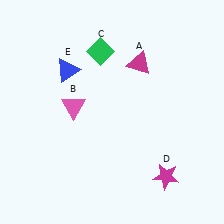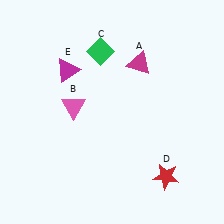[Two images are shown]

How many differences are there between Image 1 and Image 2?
There are 2 differences between the two images.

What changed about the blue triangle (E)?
In Image 1, E is blue. In Image 2, it changed to magenta.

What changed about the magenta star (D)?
In Image 1, D is magenta. In Image 2, it changed to red.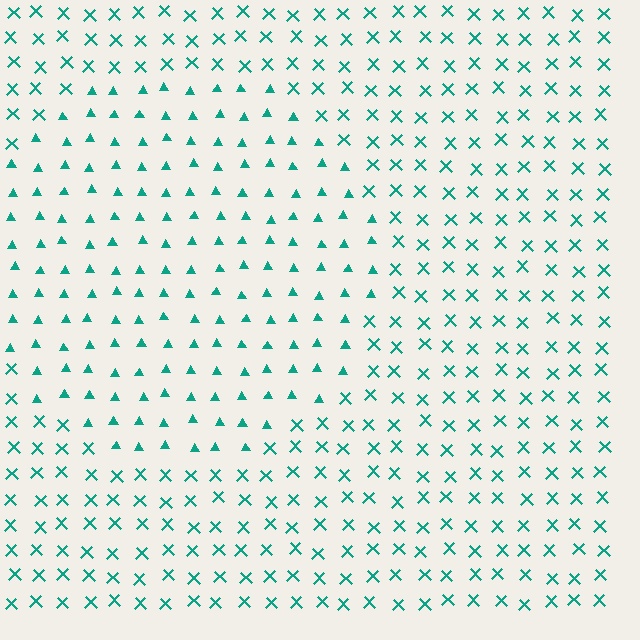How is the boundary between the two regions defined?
The boundary is defined by a change in element shape: triangles inside vs. X marks outside. All elements share the same color and spacing.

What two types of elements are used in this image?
The image uses triangles inside the circle region and X marks outside it.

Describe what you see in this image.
The image is filled with small teal elements arranged in a uniform grid. A circle-shaped region contains triangles, while the surrounding area contains X marks. The boundary is defined purely by the change in element shape.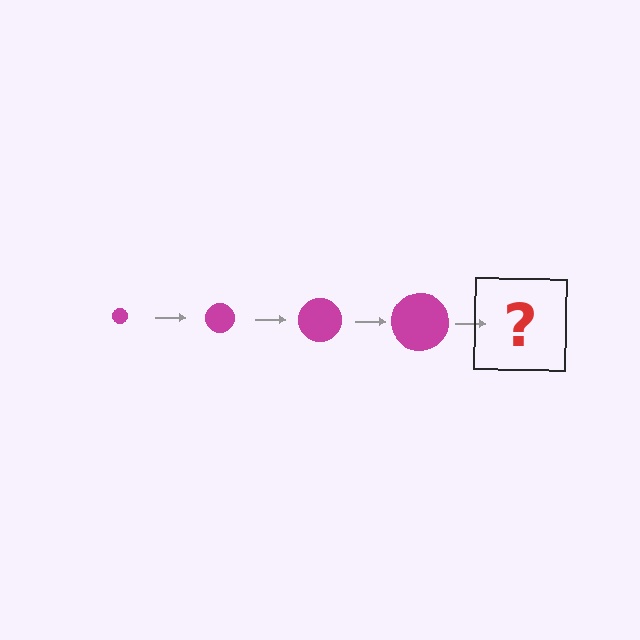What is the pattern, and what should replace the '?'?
The pattern is that the circle gets progressively larger each step. The '?' should be a magenta circle, larger than the previous one.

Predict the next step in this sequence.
The next step is a magenta circle, larger than the previous one.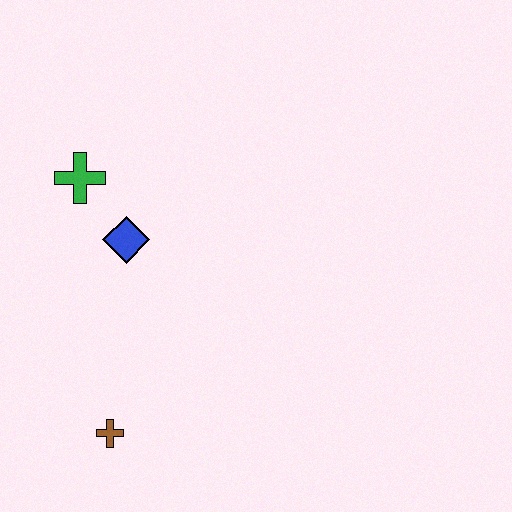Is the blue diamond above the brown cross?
Yes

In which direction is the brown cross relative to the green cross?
The brown cross is below the green cross.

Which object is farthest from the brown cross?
The green cross is farthest from the brown cross.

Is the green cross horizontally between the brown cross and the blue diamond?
No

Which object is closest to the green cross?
The blue diamond is closest to the green cross.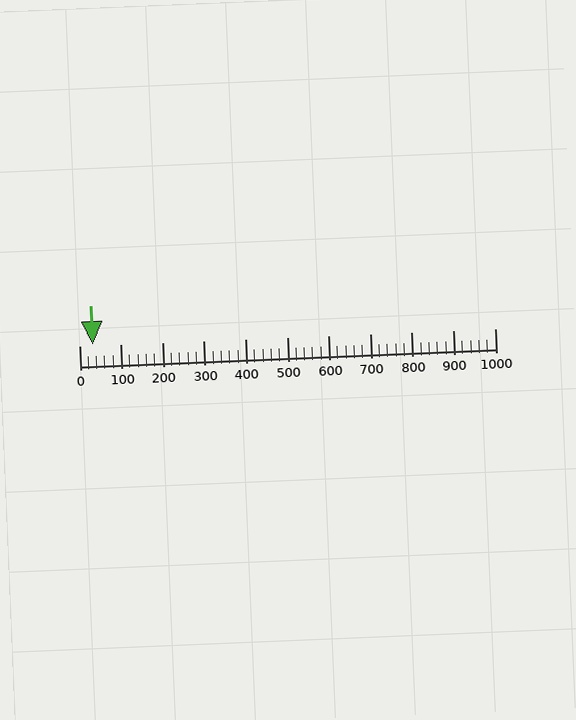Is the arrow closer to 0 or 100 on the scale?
The arrow is closer to 0.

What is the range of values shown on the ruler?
The ruler shows values from 0 to 1000.